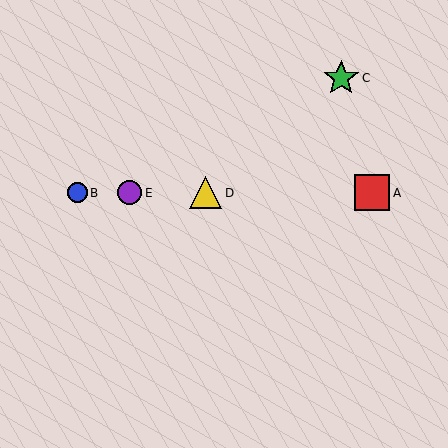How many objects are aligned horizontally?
4 objects (A, B, D, E) are aligned horizontally.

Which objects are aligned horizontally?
Objects A, B, D, E are aligned horizontally.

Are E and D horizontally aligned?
Yes, both are at y≈193.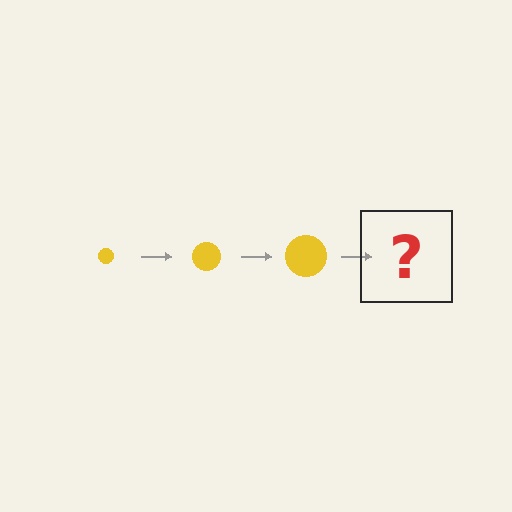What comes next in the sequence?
The next element should be a yellow circle, larger than the previous one.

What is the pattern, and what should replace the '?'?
The pattern is that the circle gets progressively larger each step. The '?' should be a yellow circle, larger than the previous one.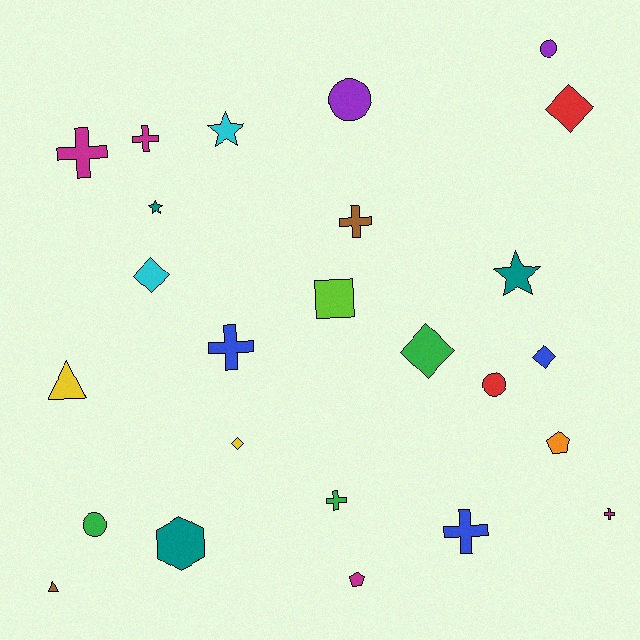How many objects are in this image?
There are 25 objects.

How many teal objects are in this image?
There are 3 teal objects.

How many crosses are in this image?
There are 7 crosses.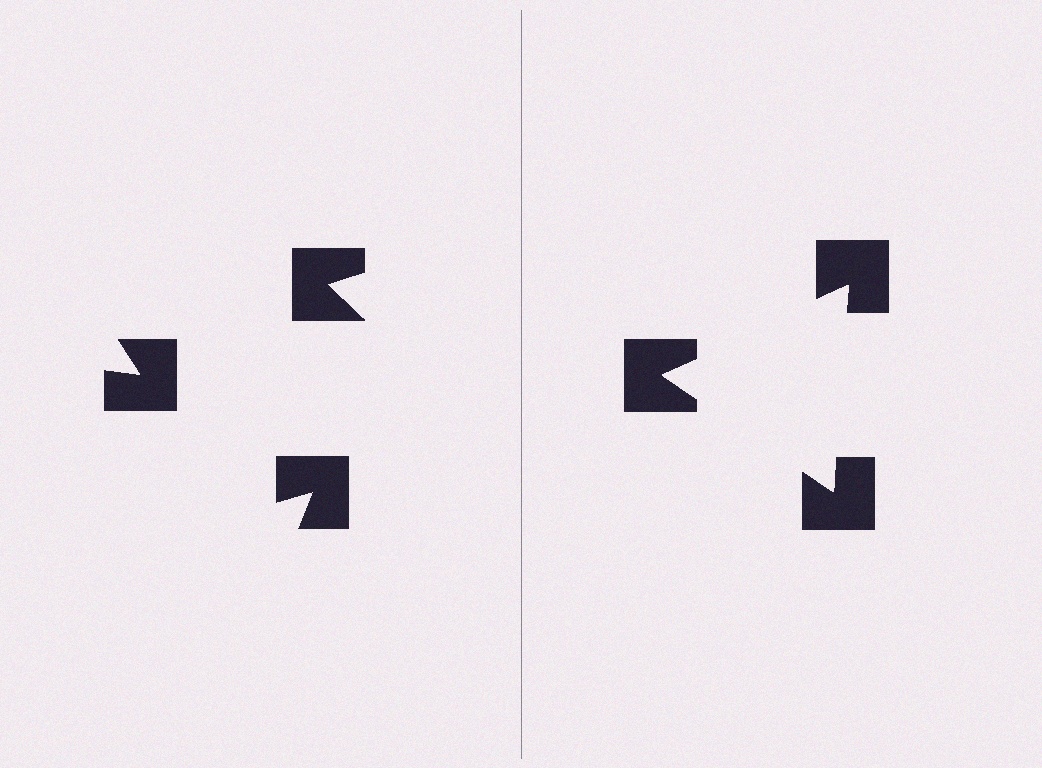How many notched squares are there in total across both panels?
6 — 3 on each side.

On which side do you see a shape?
An illusory triangle appears on the right side. On the left side the wedge cuts are rotated, so no coherent shape forms.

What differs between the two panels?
The notched squares are positioned identically on both sides; only the wedge orientations differ. On the right they align to a triangle; on the left they are misaligned.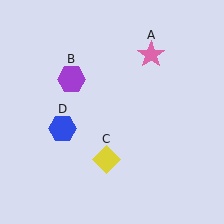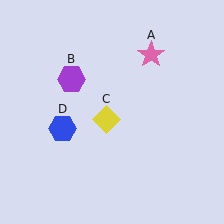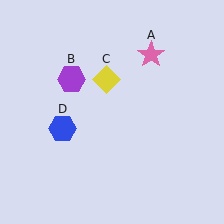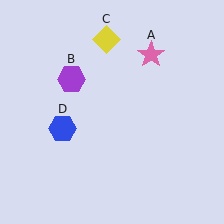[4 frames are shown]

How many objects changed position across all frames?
1 object changed position: yellow diamond (object C).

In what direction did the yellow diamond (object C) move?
The yellow diamond (object C) moved up.